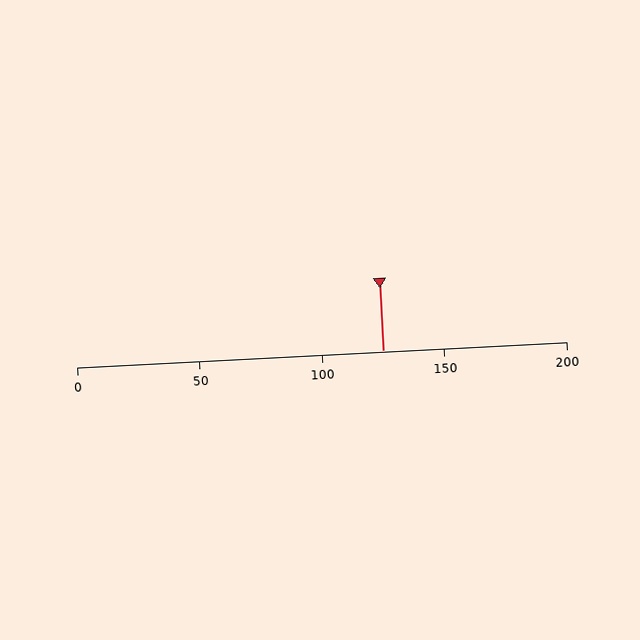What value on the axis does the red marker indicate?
The marker indicates approximately 125.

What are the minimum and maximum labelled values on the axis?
The axis runs from 0 to 200.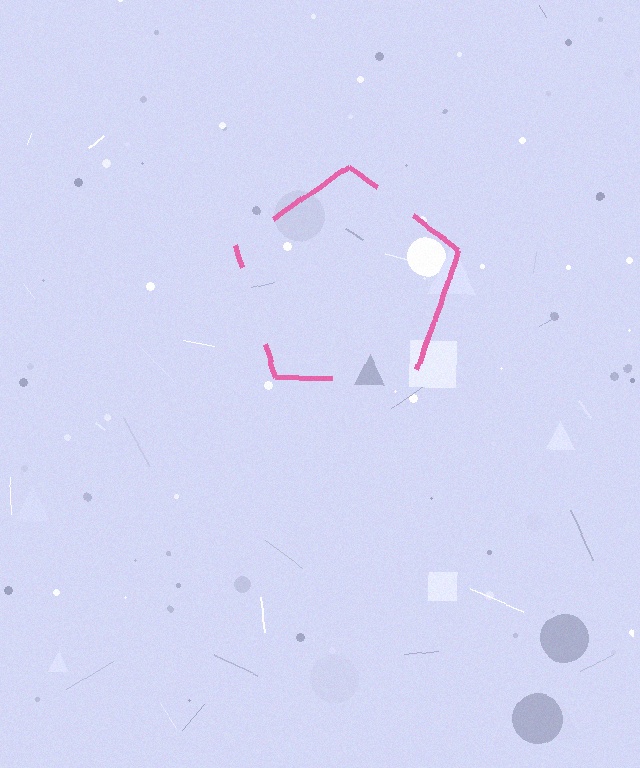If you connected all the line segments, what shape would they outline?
They would outline a pentagon.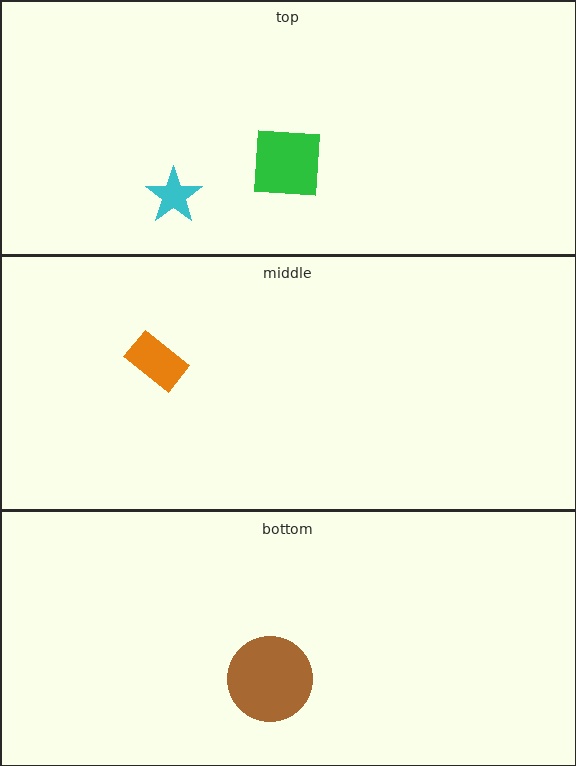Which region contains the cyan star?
The top region.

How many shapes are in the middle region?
1.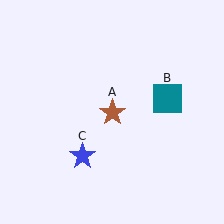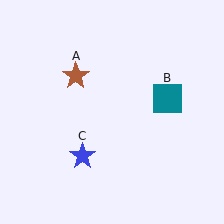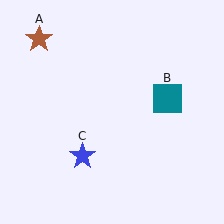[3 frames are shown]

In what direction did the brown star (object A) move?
The brown star (object A) moved up and to the left.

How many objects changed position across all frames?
1 object changed position: brown star (object A).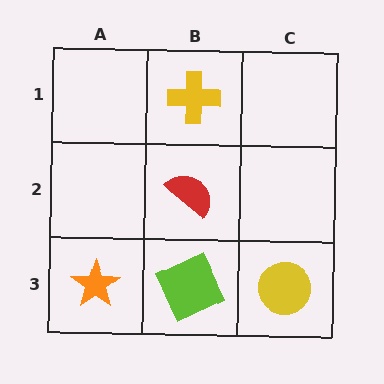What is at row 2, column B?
A red semicircle.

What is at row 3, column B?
A lime square.